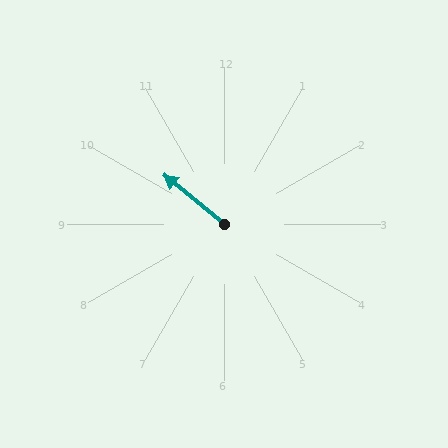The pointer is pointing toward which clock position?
Roughly 10 o'clock.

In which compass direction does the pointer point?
Northwest.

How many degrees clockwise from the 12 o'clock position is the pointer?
Approximately 309 degrees.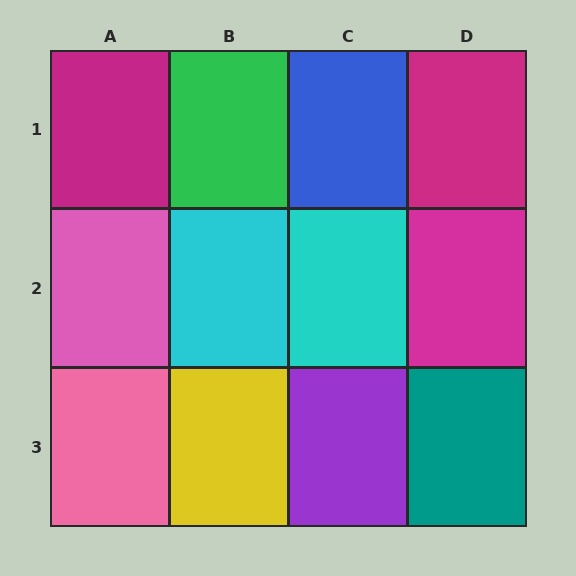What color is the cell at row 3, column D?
Teal.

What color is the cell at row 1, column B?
Green.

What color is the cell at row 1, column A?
Magenta.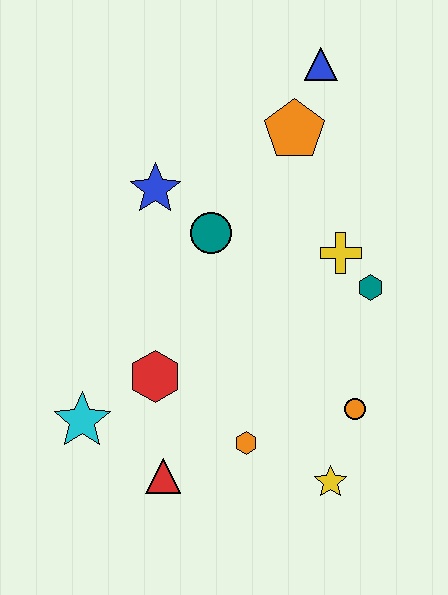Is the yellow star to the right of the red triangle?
Yes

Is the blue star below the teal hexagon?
No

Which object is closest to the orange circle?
The yellow star is closest to the orange circle.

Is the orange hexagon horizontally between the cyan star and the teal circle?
No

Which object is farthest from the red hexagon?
The blue triangle is farthest from the red hexagon.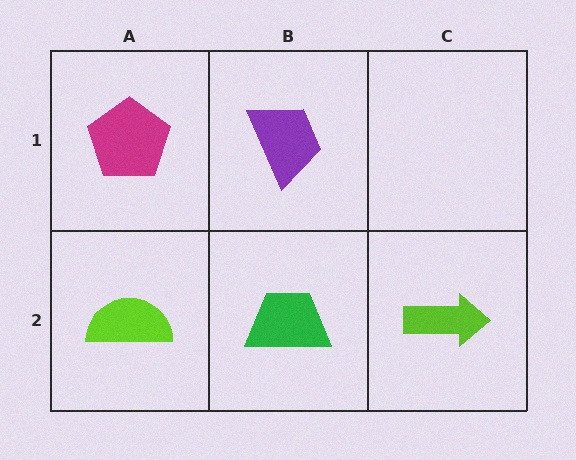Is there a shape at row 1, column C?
No, that cell is empty.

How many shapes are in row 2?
3 shapes.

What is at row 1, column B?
A purple trapezoid.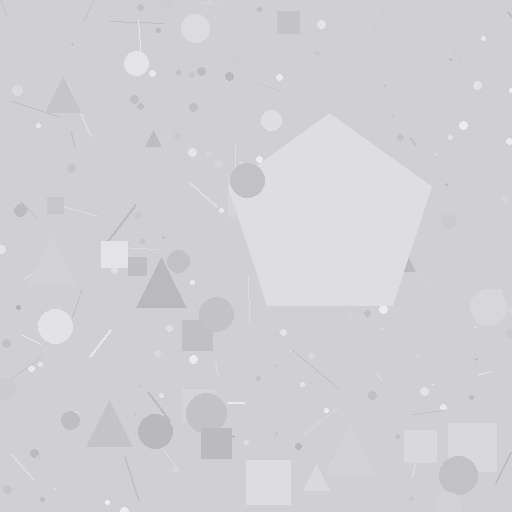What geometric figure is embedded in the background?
A pentagon is embedded in the background.